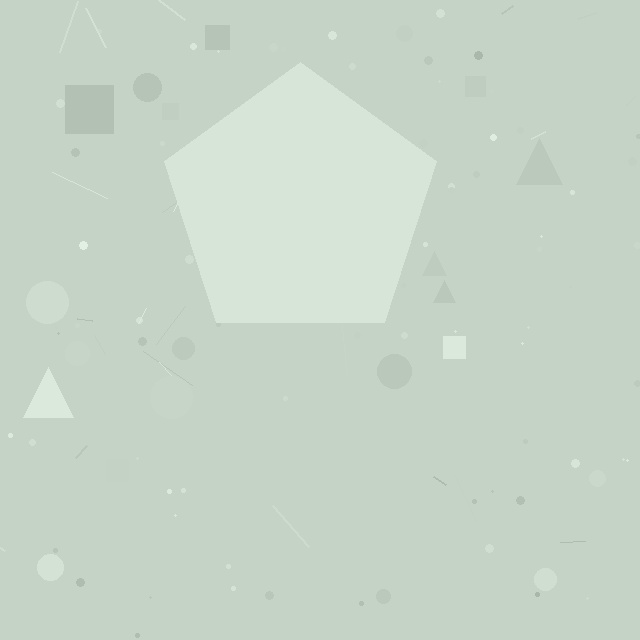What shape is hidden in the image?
A pentagon is hidden in the image.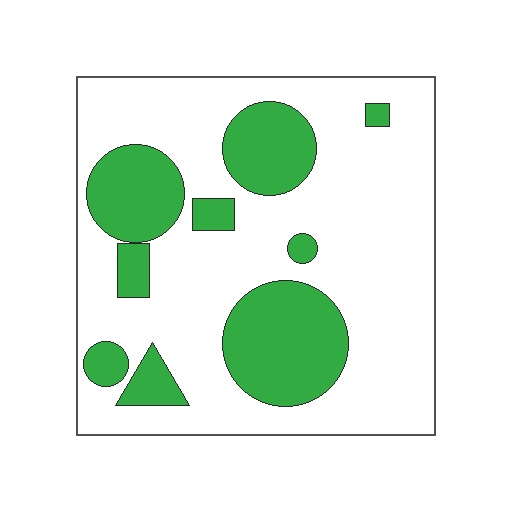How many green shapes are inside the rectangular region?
9.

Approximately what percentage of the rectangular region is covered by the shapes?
Approximately 30%.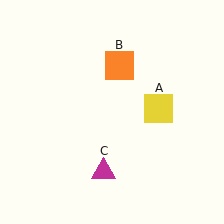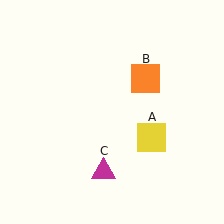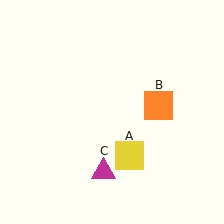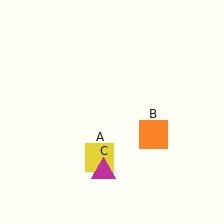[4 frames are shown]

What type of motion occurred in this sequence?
The yellow square (object A), orange square (object B) rotated clockwise around the center of the scene.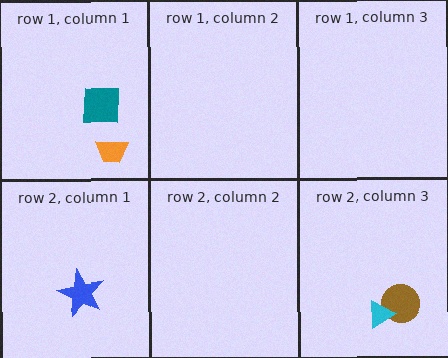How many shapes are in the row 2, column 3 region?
2.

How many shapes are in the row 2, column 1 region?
1.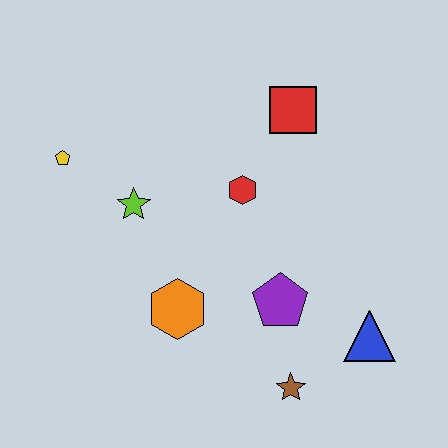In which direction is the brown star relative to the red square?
The brown star is below the red square.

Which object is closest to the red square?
The red hexagon is closest to the red square.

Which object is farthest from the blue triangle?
The yellow pentagon is farthest from the blue triangle.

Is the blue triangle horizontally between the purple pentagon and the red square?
No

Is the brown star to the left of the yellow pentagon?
No